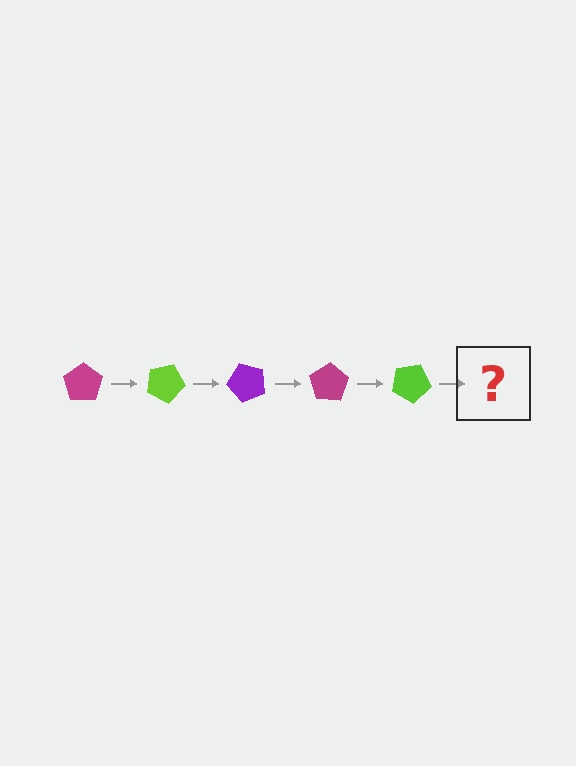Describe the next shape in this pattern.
It should be a purple pentagon, rotated 125 degrees from the start.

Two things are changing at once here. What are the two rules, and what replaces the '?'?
The two rules are that it rotates 25 degrees each step and the color cycles through magenta, lime, and purple. The '?' should be a purple pentagon, rotated 125 degrees from the start.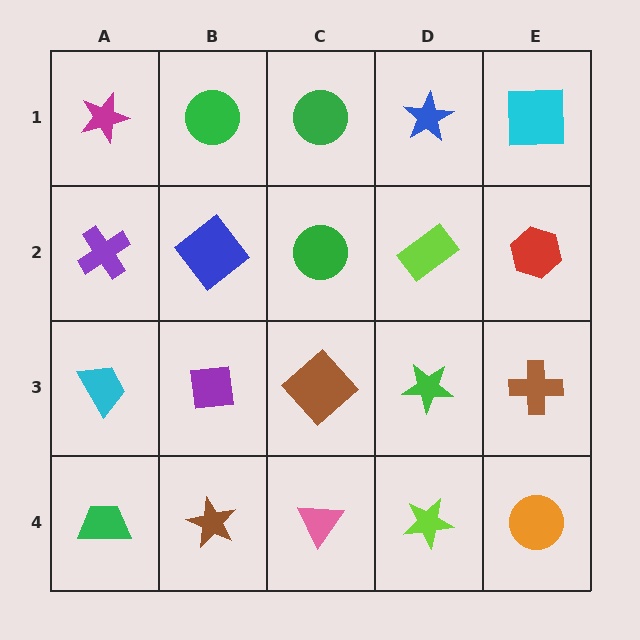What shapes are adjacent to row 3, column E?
A red hexagon (row 2, column E), an orange circle (row 4, column E), a green star (row 3, column D).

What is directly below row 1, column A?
A purple cross.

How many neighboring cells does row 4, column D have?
3.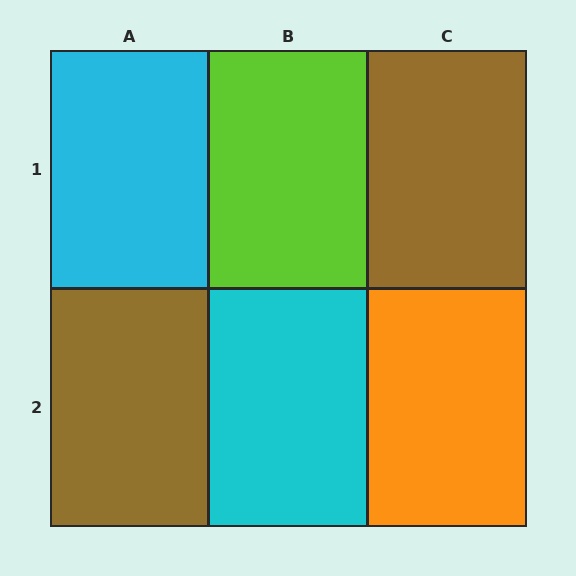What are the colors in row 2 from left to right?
Brown, cyan, orange.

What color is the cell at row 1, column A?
Cyan.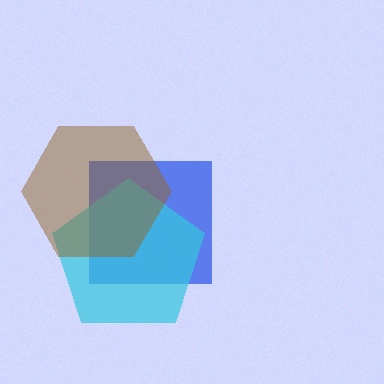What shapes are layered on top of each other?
The layered shapes are: a blue square, a cyan pentagon, a brown hexagon.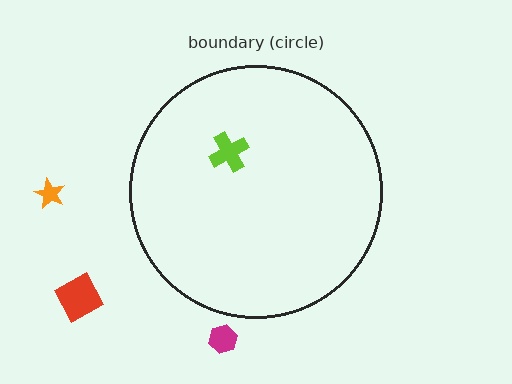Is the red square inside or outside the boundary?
Outside.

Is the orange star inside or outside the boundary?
Outside.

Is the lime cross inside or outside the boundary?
Inside.